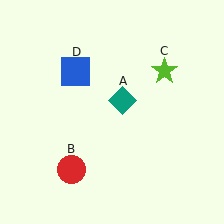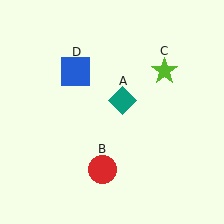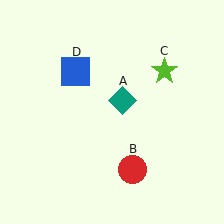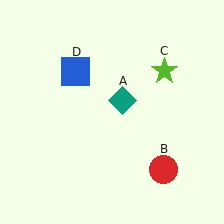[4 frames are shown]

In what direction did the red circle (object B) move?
The red circle (object B) moved right.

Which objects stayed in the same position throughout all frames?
Teal diamond (object A) and lime star (object C) and blue square (object D) remained stationary.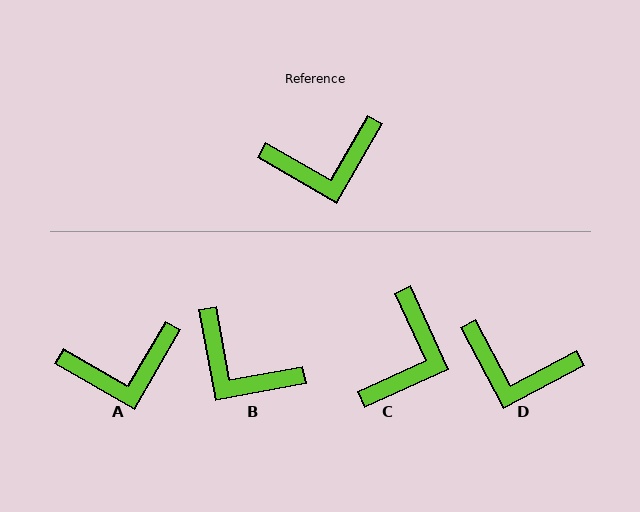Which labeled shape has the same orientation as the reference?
A.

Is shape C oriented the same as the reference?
No, it is off by about 55 degrees.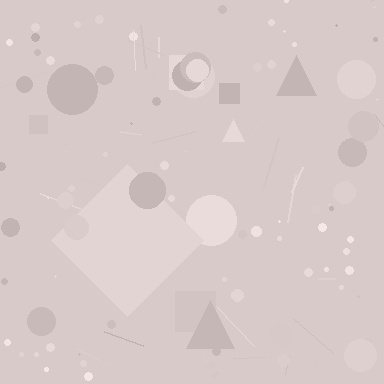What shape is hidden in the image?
A diamond is hidden in the image.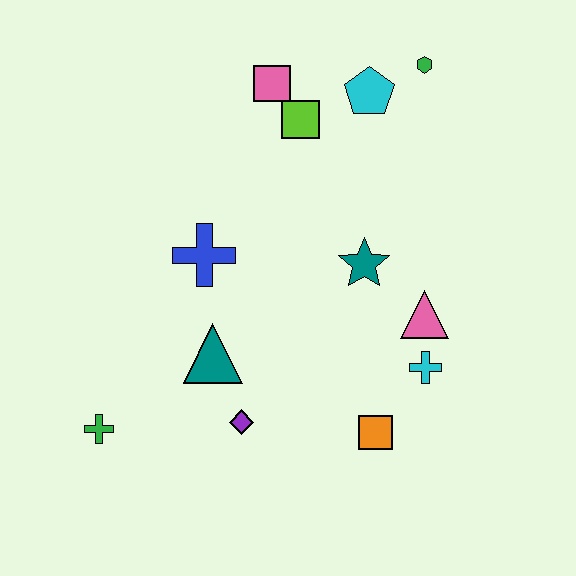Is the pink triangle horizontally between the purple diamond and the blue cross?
No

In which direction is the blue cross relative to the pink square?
The blue cross is below the pink square.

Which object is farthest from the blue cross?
The green hexagon is farthest from the blue cross.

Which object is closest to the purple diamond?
The teal triangle is closest to the purple diamond.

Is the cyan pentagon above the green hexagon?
No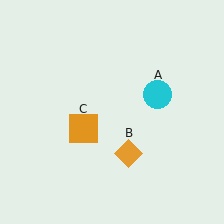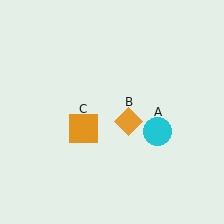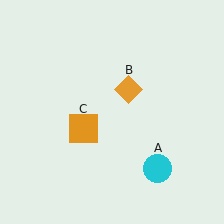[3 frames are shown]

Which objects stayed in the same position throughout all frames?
Orange square (object C) remained stationary.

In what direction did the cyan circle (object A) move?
The cyan circle (object A) moved down.